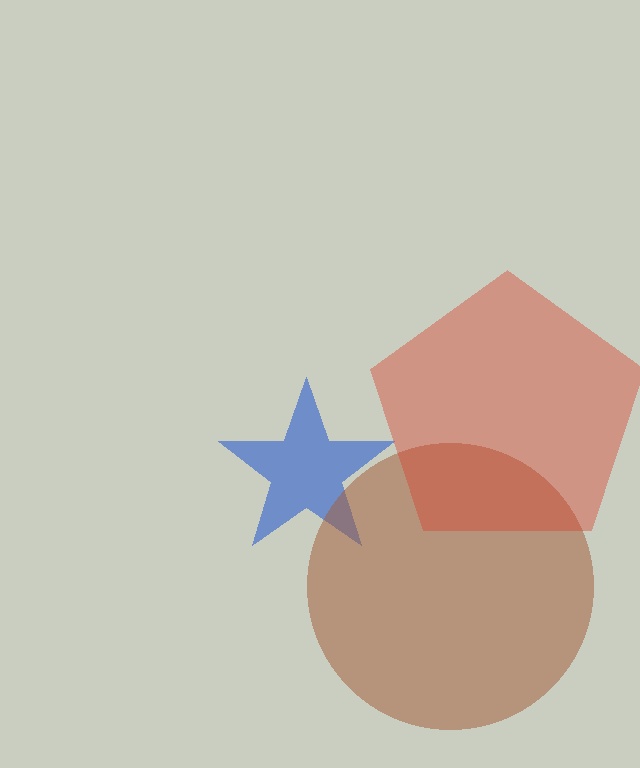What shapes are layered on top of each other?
The layered shapes are: a blue star, a brown circle, a red pentagon.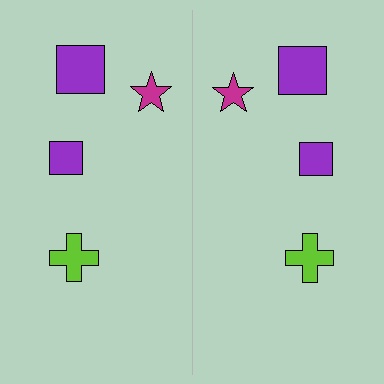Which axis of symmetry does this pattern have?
The pattern has a vertical axis of symmetry running through the center of the image.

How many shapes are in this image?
There are 8 shapes in this image.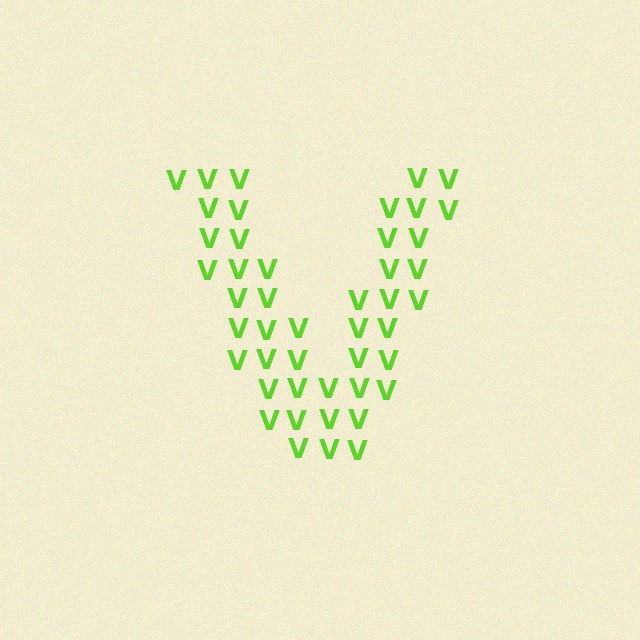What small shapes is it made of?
It is made of small letter V's.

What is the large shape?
The large shape is the letter V.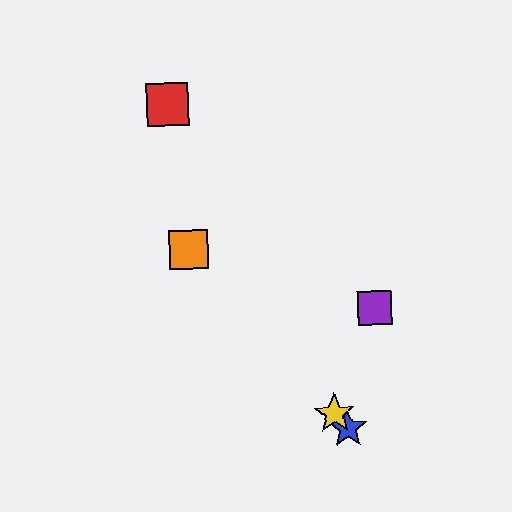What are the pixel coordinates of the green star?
The green star is at (333, 413).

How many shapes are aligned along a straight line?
4 shapes (the blue star, the green star, the yellow star, the orange square) are aligned along a straight line.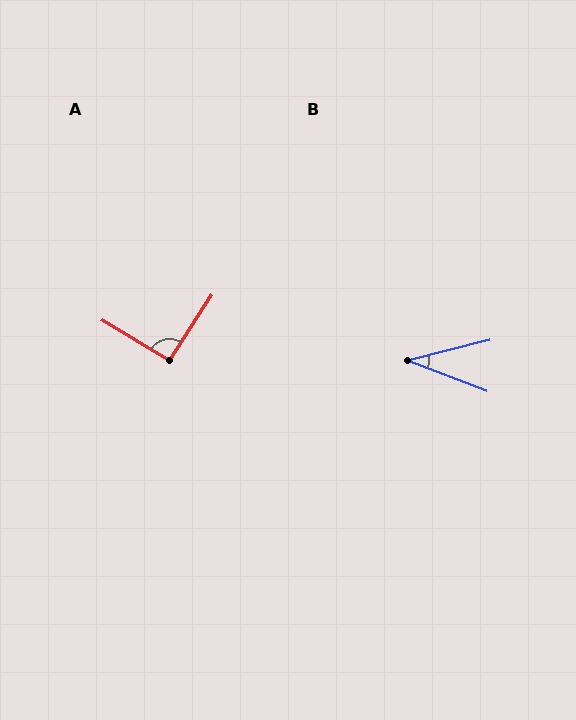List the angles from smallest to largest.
B (35°), A (92°).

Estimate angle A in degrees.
Approximately 92 degrees.